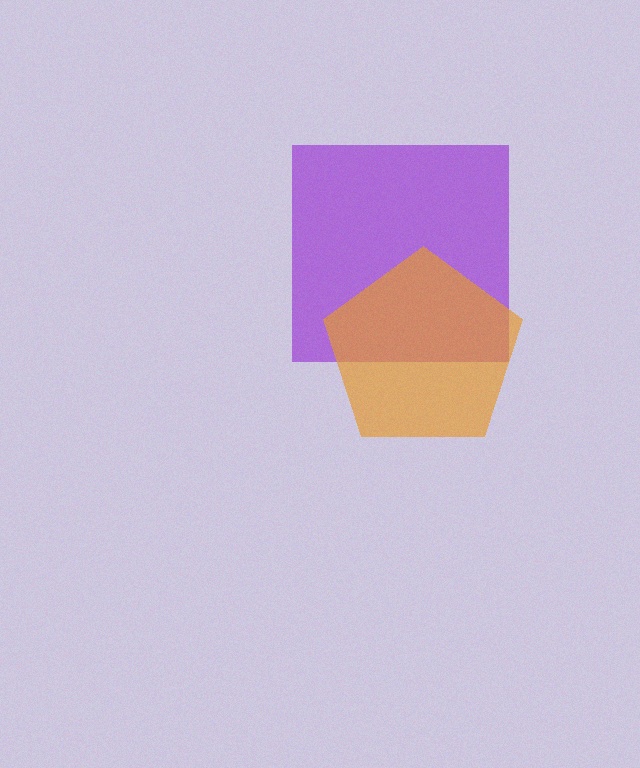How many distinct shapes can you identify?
There are 2 distinct shapes: a purple square, an orange pentagon.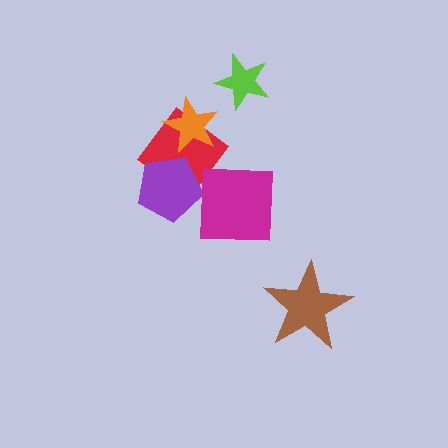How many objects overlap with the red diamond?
2 objects overlap with the red diamond.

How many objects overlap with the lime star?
0 objects overlap with the lime star.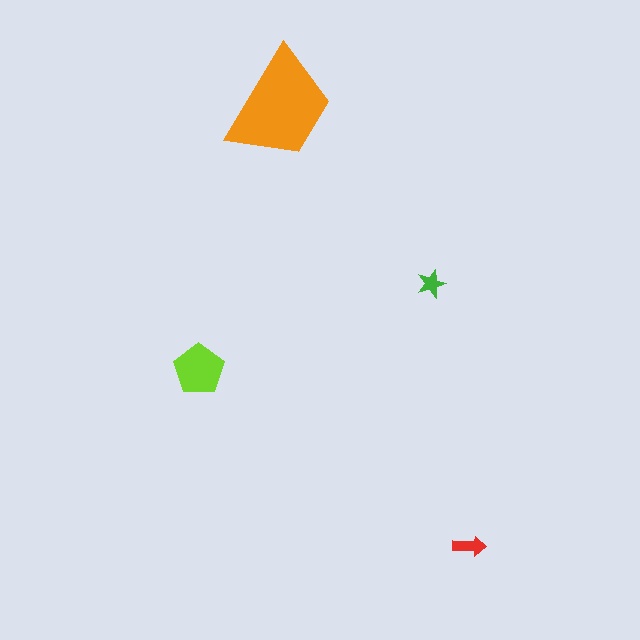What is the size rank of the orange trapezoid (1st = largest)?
1st.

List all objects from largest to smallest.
The orange trapezoid, the lime pentagon, the red arrow, the green star.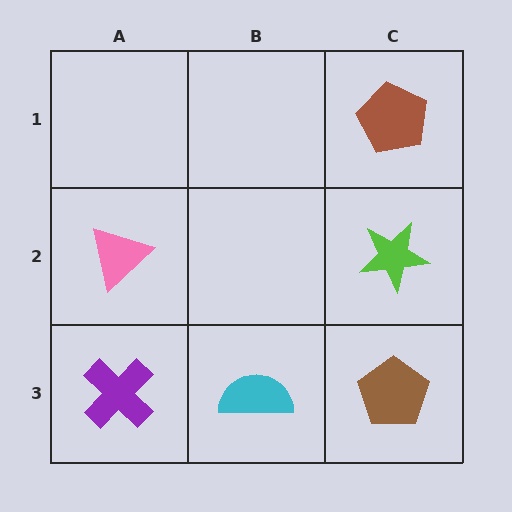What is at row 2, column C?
A lime star.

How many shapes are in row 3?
3 shapes.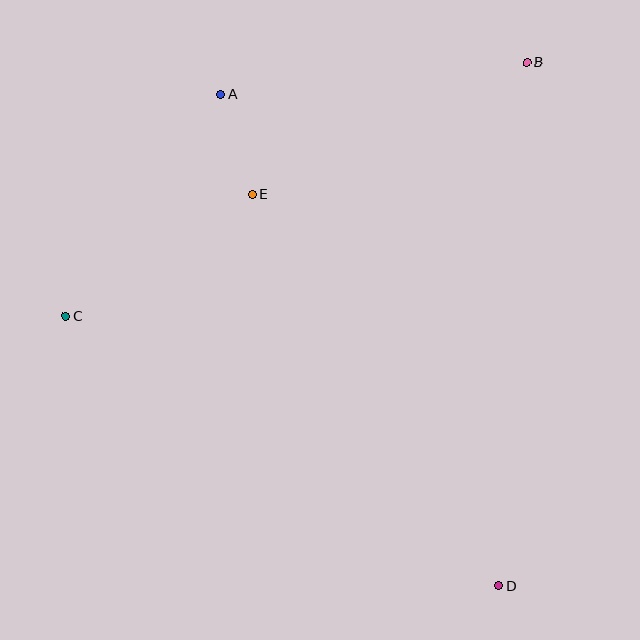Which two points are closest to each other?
Points A and E are closest to each other.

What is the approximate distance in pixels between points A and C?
The distance between A and C is approximately 270 pixels.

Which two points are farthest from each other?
Points A and D are farthest from each other.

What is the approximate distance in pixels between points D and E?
The distance between D and E is approximately 462 pixels.